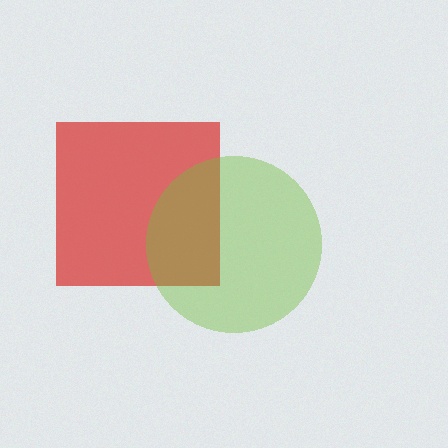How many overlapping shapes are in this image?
There are 2 overlapping shapes in the image.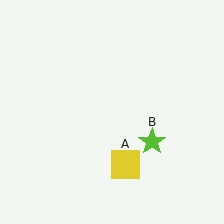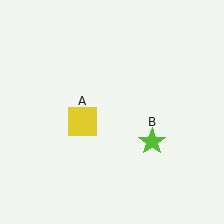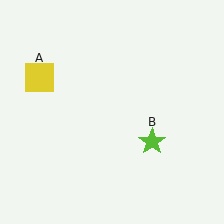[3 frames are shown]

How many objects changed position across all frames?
1 object changed position: yellow square (object A).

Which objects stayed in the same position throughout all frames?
Lime star (object B) remained stationary.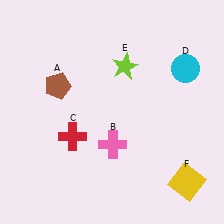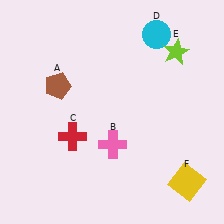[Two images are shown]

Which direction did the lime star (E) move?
The lime star (E) moved right.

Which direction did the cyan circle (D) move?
The cyan circle (D) moved up.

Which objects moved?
The objects that moved are: the cyan circle (D), the lime star (E).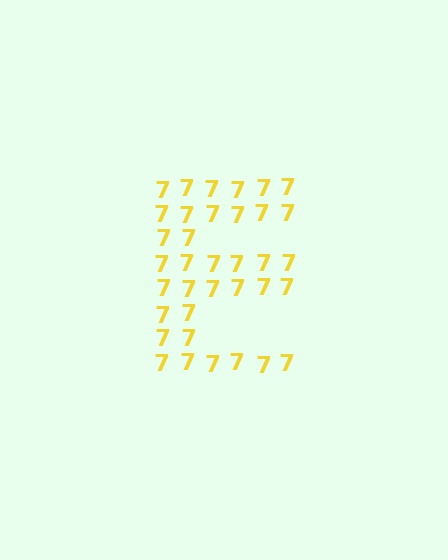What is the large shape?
The large shape is the letter E.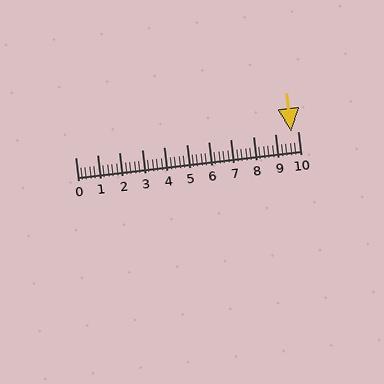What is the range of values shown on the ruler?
The ruler shows values from 0 to 10.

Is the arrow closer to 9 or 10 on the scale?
The arrow is closer to 10.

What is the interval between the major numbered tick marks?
The major tick marks are spaced 1 units apart.